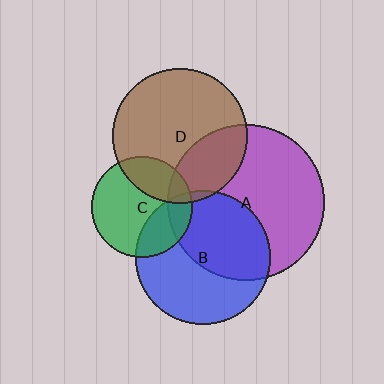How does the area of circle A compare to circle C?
Approximately 2.4 times.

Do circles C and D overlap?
Yes.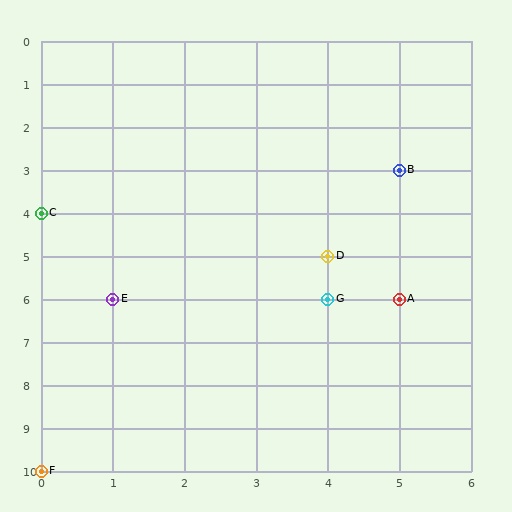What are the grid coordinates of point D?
Point D is at grid coordinates (4, 5).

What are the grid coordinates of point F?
Point F is at grid coordinates (0, 10).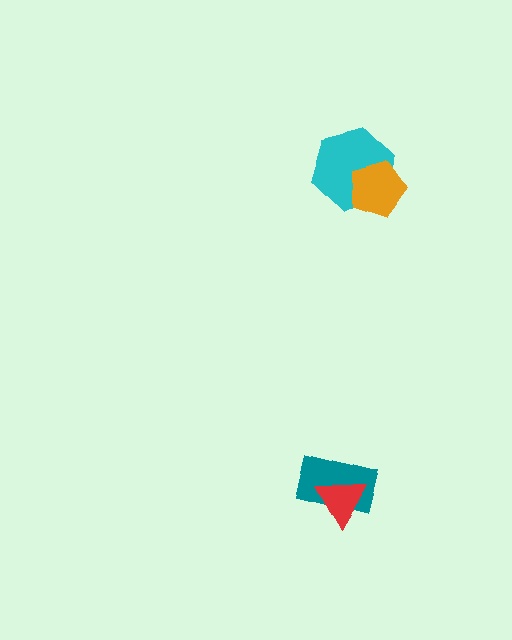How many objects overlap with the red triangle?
1 object overlaps with the red triangle.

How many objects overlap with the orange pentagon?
1 object overlaps with the orange pentagon.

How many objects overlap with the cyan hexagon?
1 object overlaps with the cyan hexagon.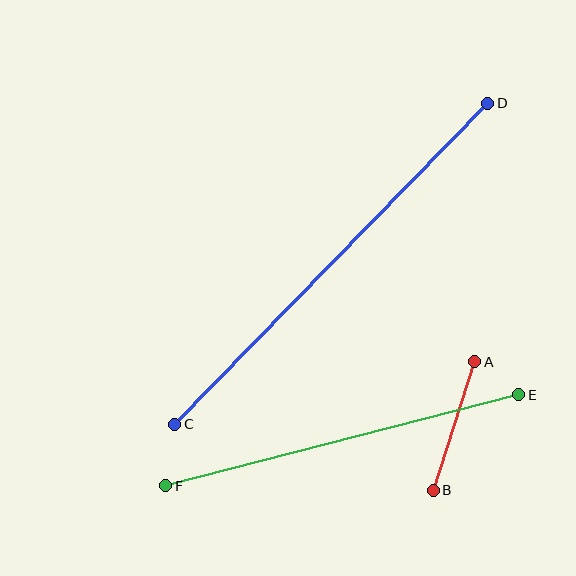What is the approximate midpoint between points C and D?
The midpoint is at approximately (331, 264) pixels.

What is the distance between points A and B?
The distance is approximately 135 pixels.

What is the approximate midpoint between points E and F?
The midpoint is at approximately (342, 440) pixels.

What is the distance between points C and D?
The distance is approximately 448 pixels.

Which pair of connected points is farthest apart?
Points C and D are farthest apart.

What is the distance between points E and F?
The distance is approximately 364 pixels.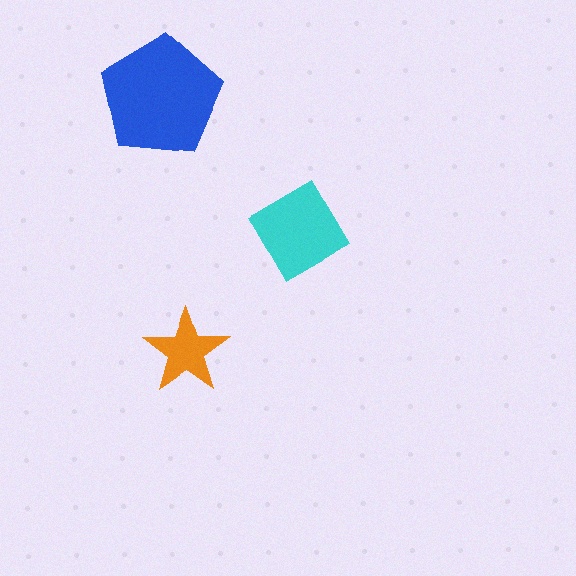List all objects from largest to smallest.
The blue pentagon, the cyan diamond, the orange star.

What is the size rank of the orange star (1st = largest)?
3rd.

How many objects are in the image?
There are 3 objects in the image.